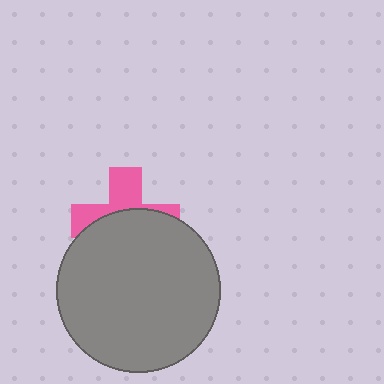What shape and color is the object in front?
The object in front is a gray circle.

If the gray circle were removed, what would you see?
You would see the complete pink cross.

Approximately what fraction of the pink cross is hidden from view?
Roughly 59% of the pink cross is hidden behind the gray circle.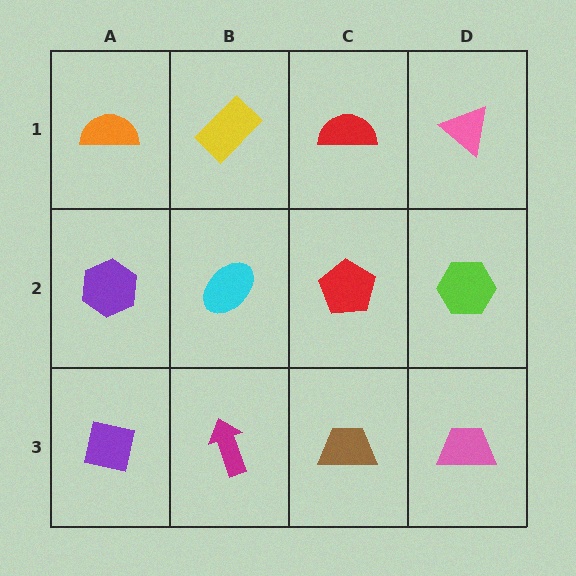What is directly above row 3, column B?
A cyan ellipse.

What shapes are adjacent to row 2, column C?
A red semicircle (row 1, column C), a brown trapezoid (row 3, column C), a cyan ellipse (row 2, column B), a lime hexagon (row 2, column D).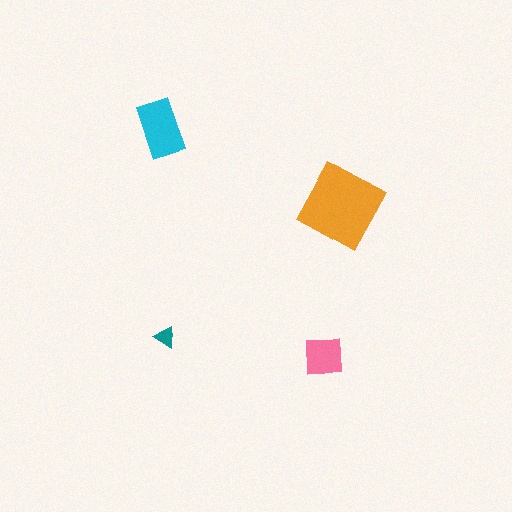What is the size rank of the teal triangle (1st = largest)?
4th.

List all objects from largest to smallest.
The orange square, the cyan rectangle, the pink square, the teal triangle.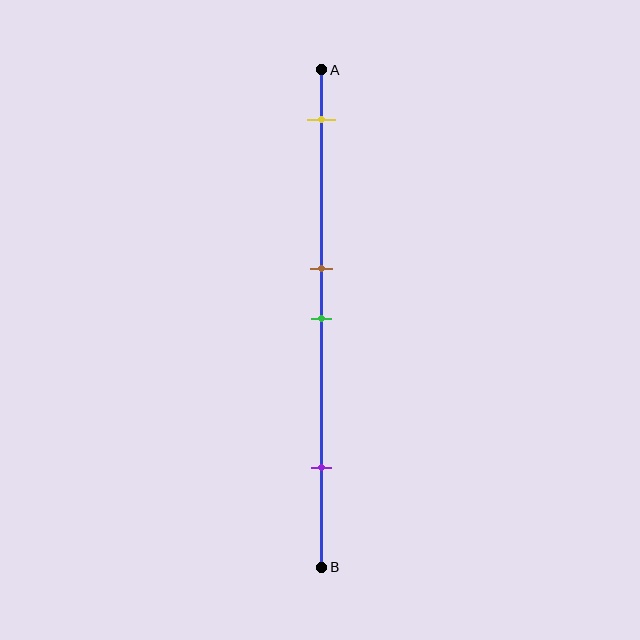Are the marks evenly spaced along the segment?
No, the marks are not evenly spaced.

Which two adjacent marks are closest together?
The brown and green marks are the closest adjacent pair.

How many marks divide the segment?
There are 4 marks dividing the segment.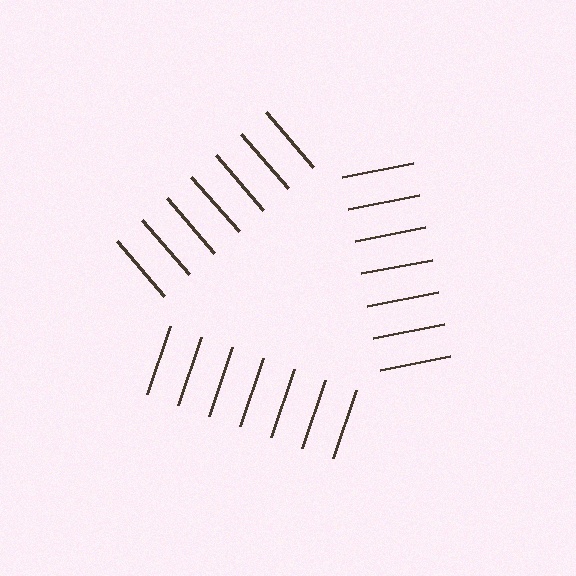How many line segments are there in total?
21 — 7 along each of the 3 edges.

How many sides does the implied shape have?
3 sides — the line-ends trace a triangle.